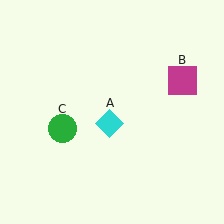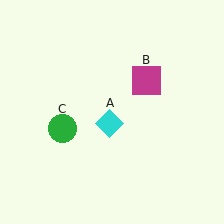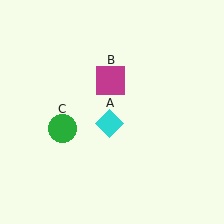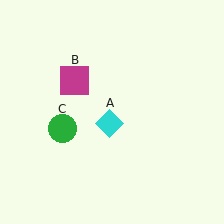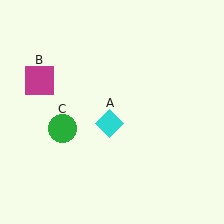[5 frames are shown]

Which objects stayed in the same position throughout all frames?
Cyan diamond (object A) and green circle (object C) remained stationary.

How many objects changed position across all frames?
1 object changed position: magenta square (object B).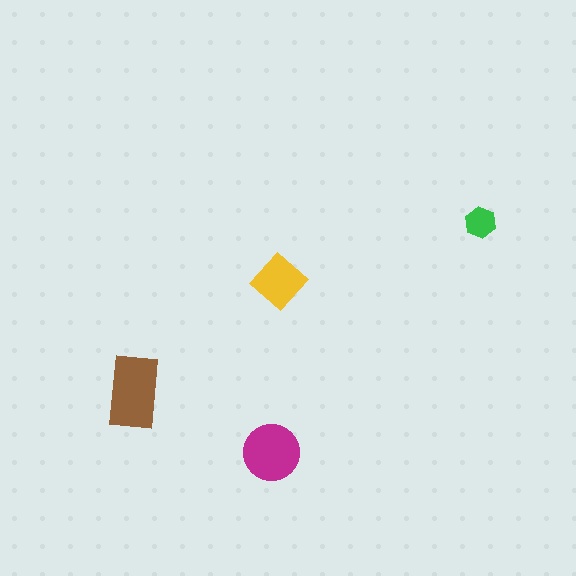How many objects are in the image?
There are 4 objects in the image.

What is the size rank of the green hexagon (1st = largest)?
4th.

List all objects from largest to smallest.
The brown rectangle, the magenta circle, the yellow diamond, the green hexagon.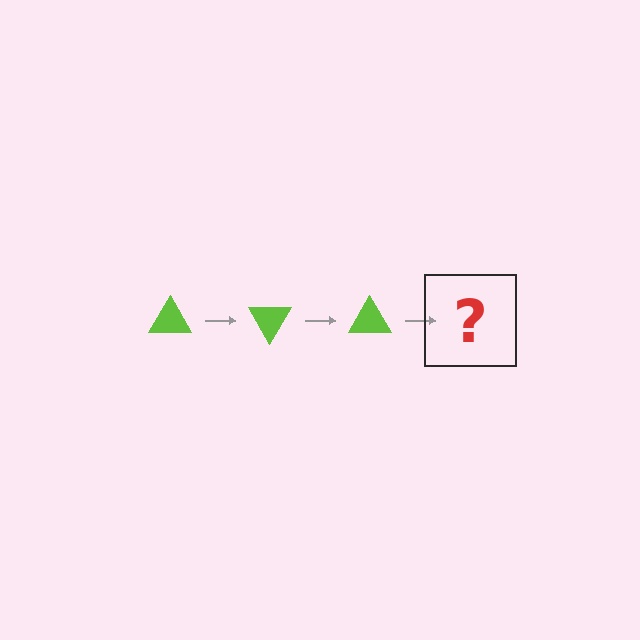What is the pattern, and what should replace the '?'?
The pattern is that the triangle rotates 60 degrees each step. The '?' should be a lime triangle rotated 180 degrees.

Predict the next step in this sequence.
The next step is a lime triangle rotated 180 degrees.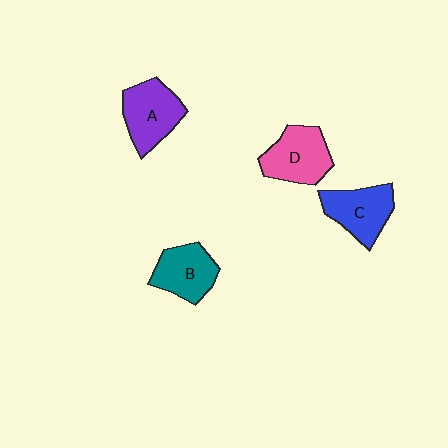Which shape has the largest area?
Shape A (purple).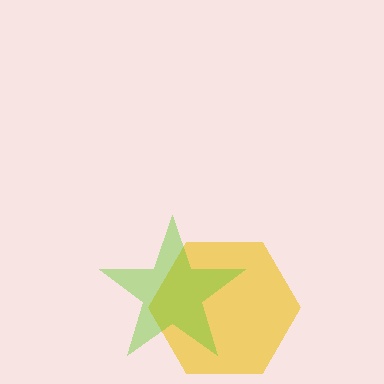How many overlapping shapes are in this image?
There are 2 overlapping shapes in the image.